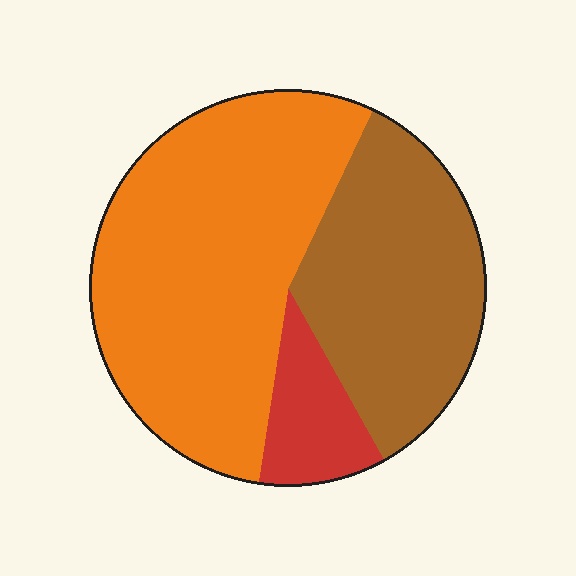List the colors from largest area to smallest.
From largest to smallest: orange, brown, red.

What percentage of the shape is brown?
Brown covers around 35% of the shape.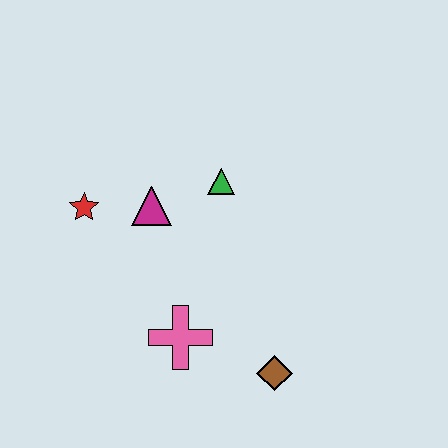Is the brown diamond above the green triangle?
No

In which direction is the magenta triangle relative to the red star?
The magenta triangle is to the right of the red star.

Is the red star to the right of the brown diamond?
No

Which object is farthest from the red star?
The brown diamond is farthest from the red star.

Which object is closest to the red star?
The magenta triangle is closest to the red star.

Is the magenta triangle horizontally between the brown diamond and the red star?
Yes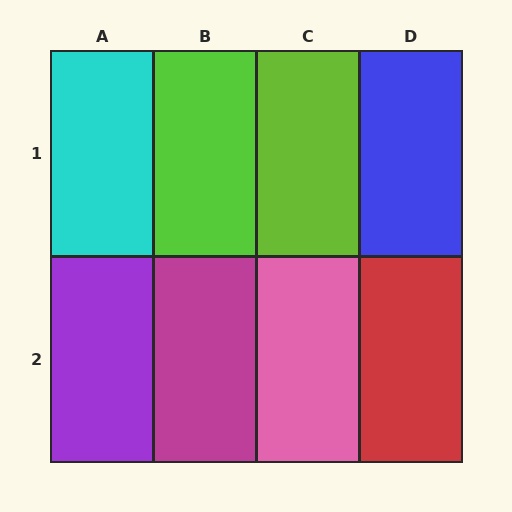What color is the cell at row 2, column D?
Red.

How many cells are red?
1 cell is red.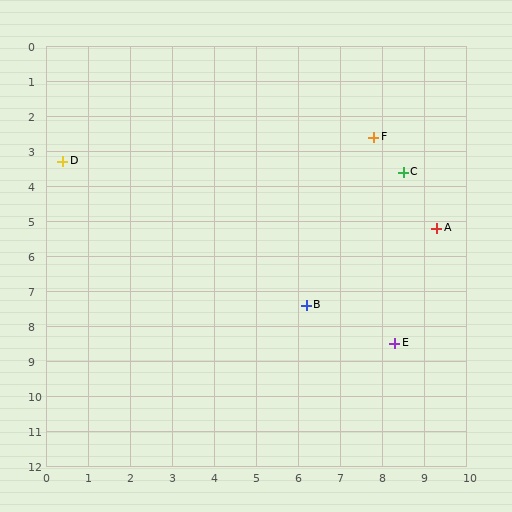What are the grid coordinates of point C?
Point C is at approximately (8.5, 3.6).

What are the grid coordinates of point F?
Point F is at approximately (7.8, 2.6).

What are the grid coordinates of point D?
Point D is at approximately (0.4, 3.3).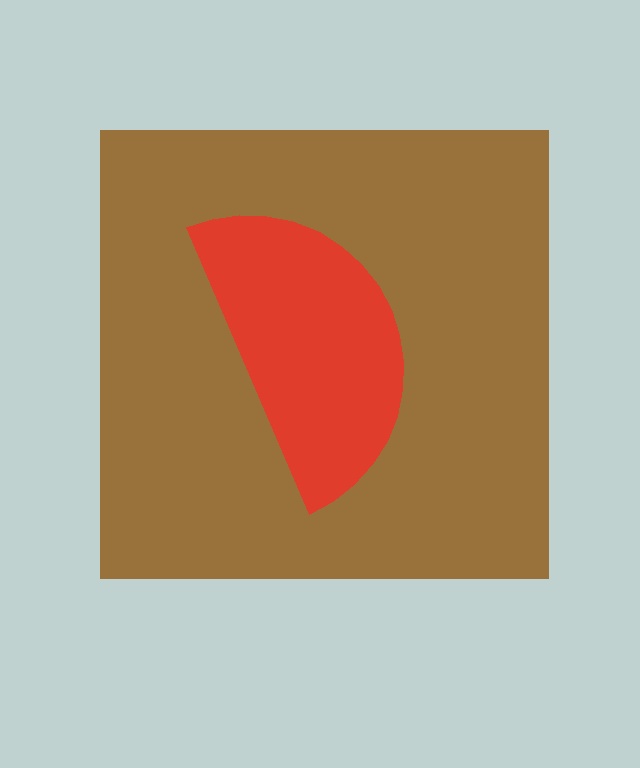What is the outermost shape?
The brown square.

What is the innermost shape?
The red semicircle.